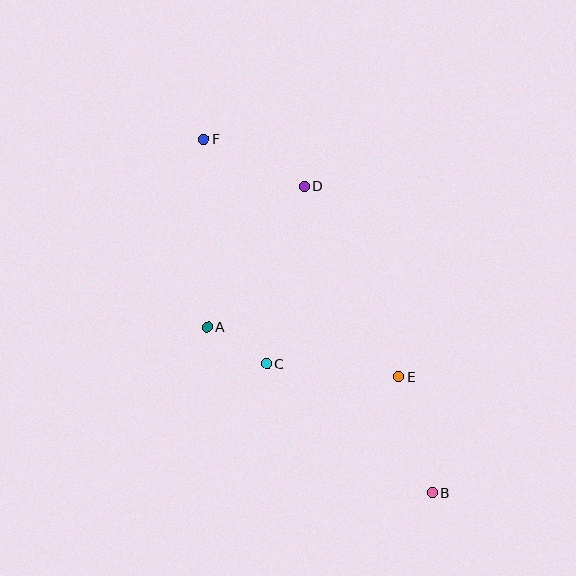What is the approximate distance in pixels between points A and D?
The distance between A and D is approximately 171 pixels.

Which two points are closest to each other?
Points A and C are closest to each other.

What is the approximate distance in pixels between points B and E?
The distance between B and E is approximately 121 pixels.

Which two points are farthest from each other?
Points B and F are farthest from each other.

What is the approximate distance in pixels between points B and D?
The distance between B and D is approximately 333 pixels.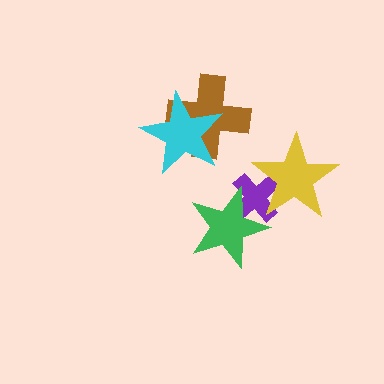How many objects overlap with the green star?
1 object overlaps with the green star.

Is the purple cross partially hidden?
Yes, it is partially covered by another shape.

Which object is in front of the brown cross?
The cyan star is in front of the brown cross.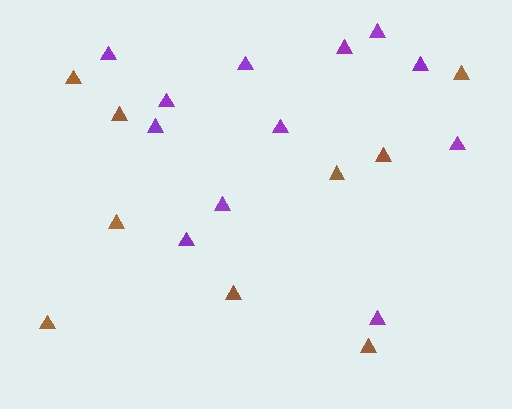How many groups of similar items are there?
There are 2 groups: one group of brown triangles (9) and one group of purple triangles (12).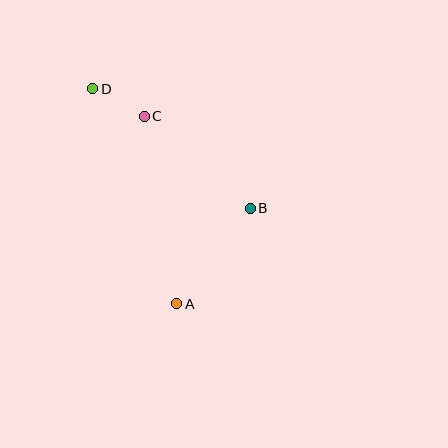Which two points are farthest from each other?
Points A and D are farthest from each other.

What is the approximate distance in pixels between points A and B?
The distance between A and B is approximately 121 pixels.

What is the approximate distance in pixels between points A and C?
The distance between A and C is approximately 191 pixels.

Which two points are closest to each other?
Points C and D are closest to each other.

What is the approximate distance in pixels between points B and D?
The distance between B and D is approximately 197 pixels.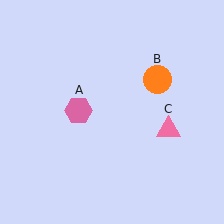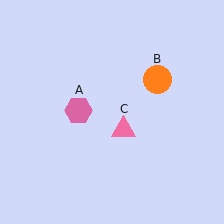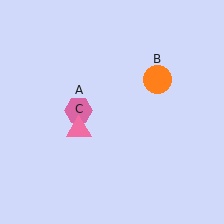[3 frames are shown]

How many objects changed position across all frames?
1 object changed position: pink triangle (object C).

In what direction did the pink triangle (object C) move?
The pink triangle (object C) moved left.